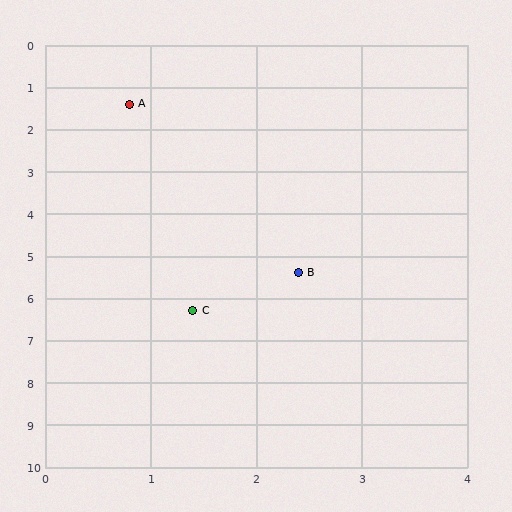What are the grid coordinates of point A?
Point A is at approximately (0.8, 1.4).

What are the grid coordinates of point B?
Point B is at approximately (2.4, 5.4).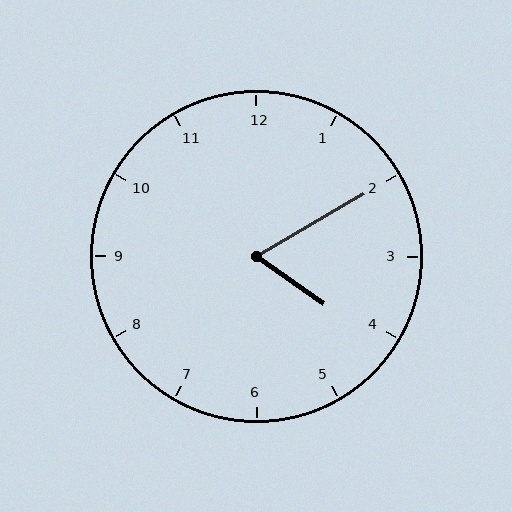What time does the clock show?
4:10.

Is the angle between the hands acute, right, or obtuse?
It is acute.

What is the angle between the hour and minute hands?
Approximately 65 degrees.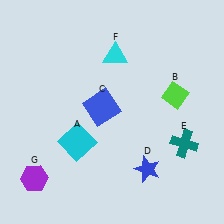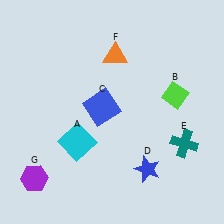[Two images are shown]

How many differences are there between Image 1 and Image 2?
There is 1 difference between the two images.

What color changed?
The triangle (F) changed from cyan in Image 1 to orange in Image 2.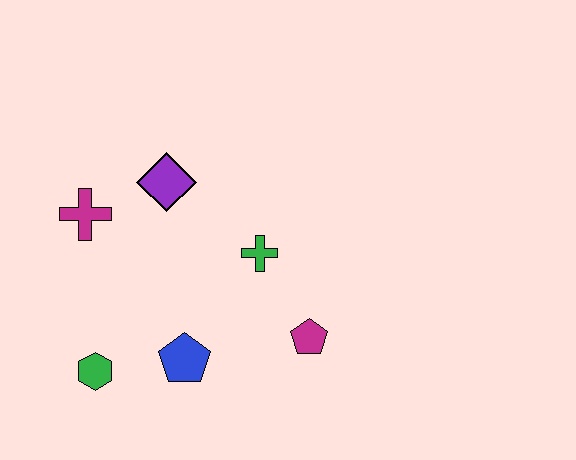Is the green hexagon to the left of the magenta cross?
No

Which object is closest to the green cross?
The magenta pentagon is closest to the green cross.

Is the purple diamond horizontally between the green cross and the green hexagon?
Yes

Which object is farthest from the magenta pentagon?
The magenta cross is farthest from the magenta pentagon.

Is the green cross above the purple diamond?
No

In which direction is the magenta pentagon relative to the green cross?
The magenta pentagon is below the green cross.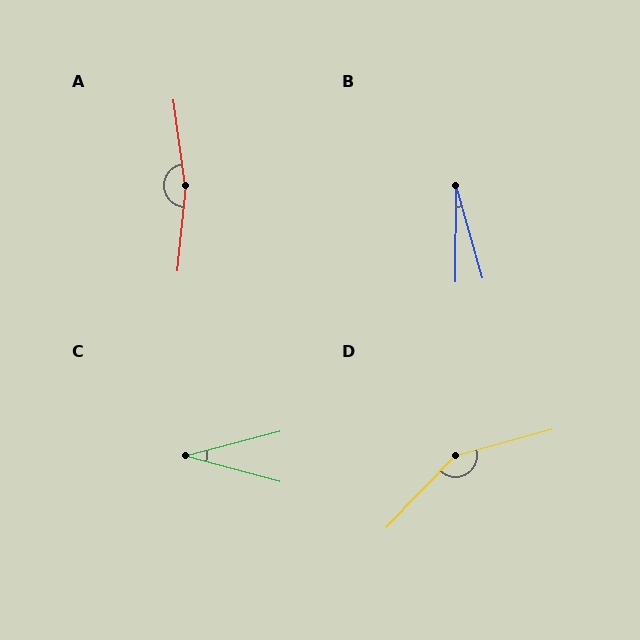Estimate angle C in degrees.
Approximately 30 degrees.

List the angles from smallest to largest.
B (17°), C (30°), D (149°), A (167°).